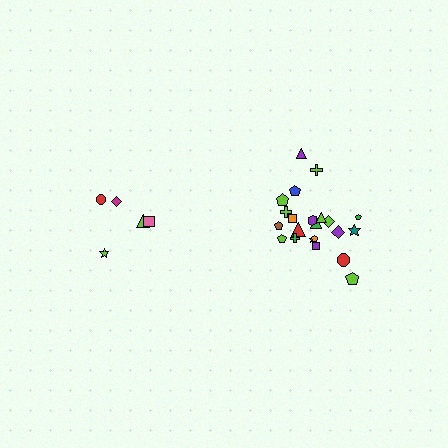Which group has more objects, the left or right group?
The right group.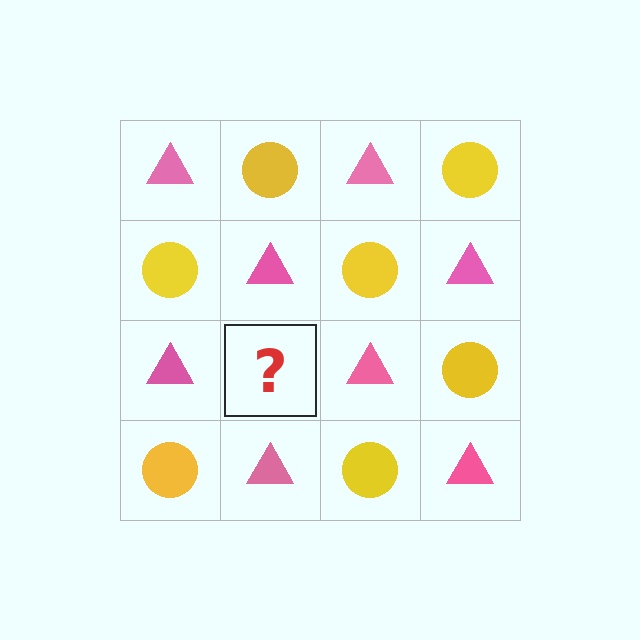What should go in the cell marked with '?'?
The missing cell should contain a yellow circle.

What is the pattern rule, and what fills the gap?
The rule is that it alternates pink triangle and yellow circle in a checkerboard pattern. The gap should be filled with a yellow circle.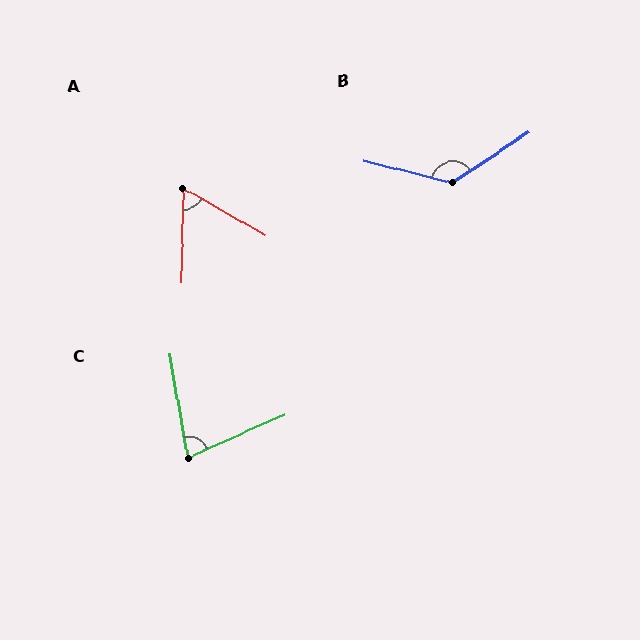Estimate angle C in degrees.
Approximately 76 degrees.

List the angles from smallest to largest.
A (61°), C (76°), B (132°).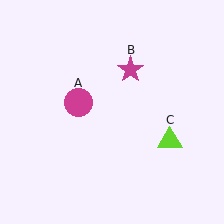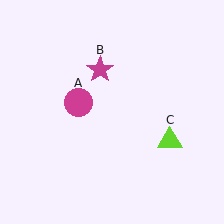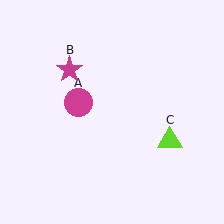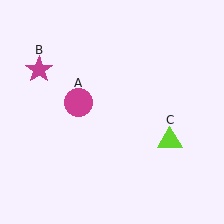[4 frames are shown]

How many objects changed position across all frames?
1 object changed position: magenta star (object B).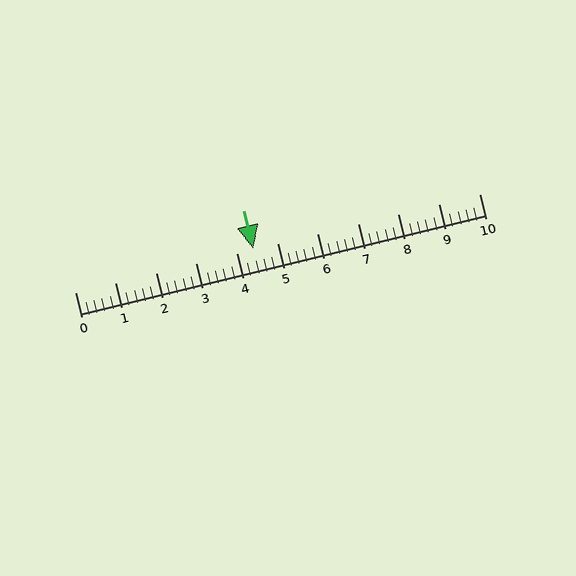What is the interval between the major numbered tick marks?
The major tick marks are spaced 1 units apart.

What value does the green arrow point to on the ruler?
The green arrow points to approximately 4.4.